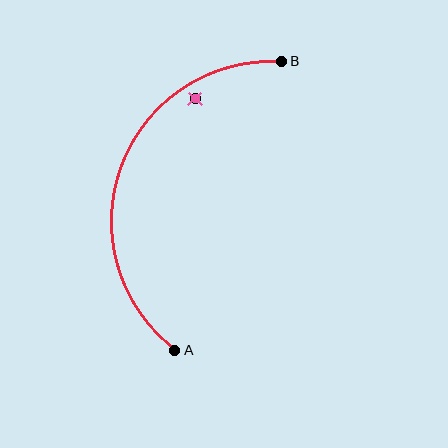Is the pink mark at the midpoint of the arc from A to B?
No — the pink mark does not lie on the arc at all. It sits slightly inside the curve.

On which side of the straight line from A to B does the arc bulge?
The arc bulges to the left of the straight line connecting A and B.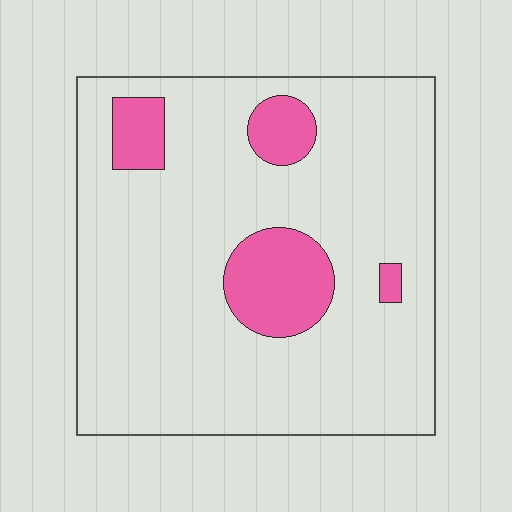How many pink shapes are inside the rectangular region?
4.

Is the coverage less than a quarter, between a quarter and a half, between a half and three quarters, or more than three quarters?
Less than a quarter.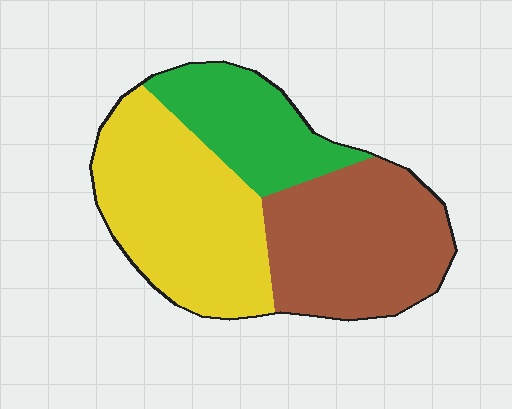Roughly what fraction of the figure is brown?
Brown covers roughly 35% of the figure.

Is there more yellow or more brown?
Yellow.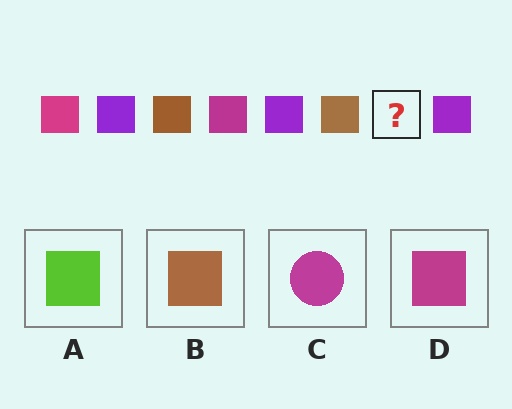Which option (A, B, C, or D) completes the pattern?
D.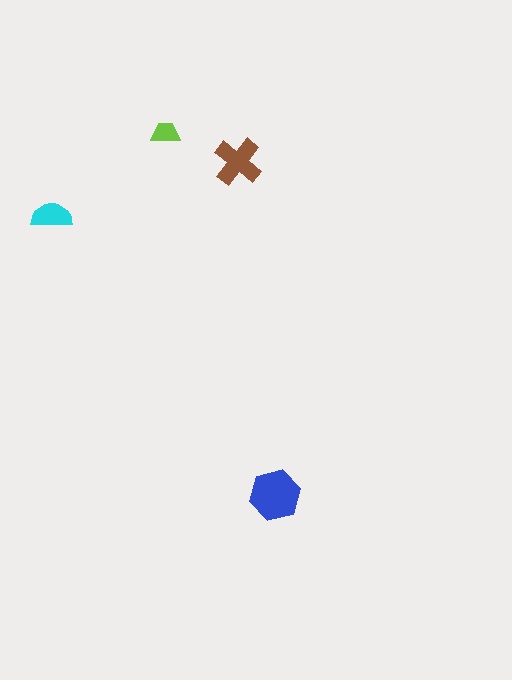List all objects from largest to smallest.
The blue hexagon, the brown cross, the cyan semicircle, the lime trapezoid.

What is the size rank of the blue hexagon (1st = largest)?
1st.